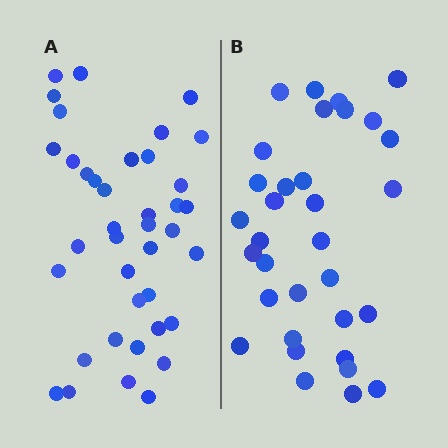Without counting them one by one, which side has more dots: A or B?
Region A (the left region) has more dots.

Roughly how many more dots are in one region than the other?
Region A has about 6 more dots than region B.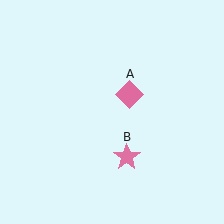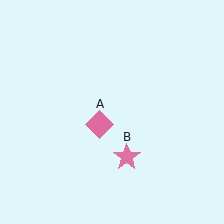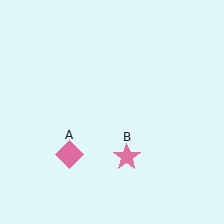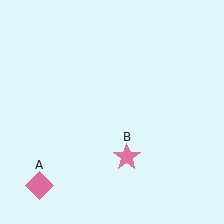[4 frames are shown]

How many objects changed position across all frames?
1 object changed position: pink diamond (object A).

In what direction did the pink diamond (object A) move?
The pink diamond (object A) moved down and to the left.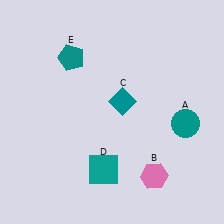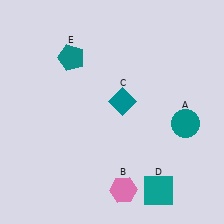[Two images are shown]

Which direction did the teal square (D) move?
The teal square (D) moved right.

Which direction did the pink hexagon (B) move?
The pink hexagon (B) moved left.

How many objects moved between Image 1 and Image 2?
2 objects moved between the two images.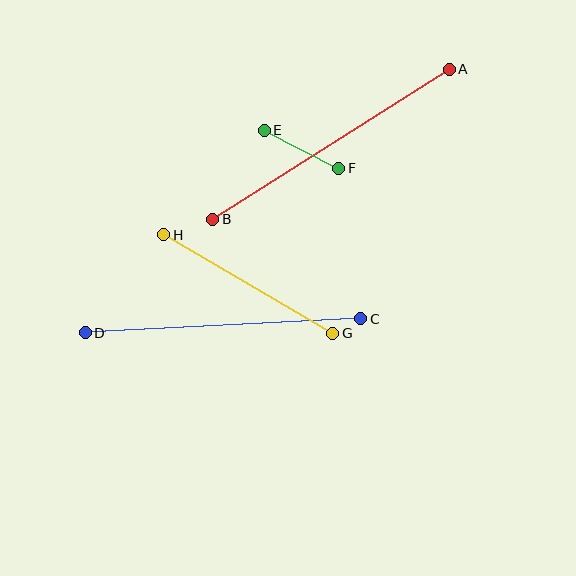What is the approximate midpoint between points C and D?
The midpoint is at approximately (223, 326) pixels.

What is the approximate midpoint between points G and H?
The midpoint is at approximately (248, 284) pixels.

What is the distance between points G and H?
The distance is approximately 196 pixels.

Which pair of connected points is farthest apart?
Points A and B are farthest apart.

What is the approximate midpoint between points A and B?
The midpoint is at approximately (331, 144) pixels.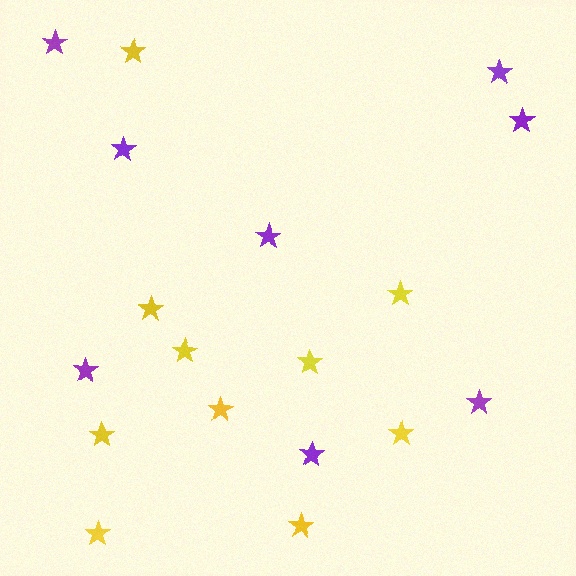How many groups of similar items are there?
There are 2 groups: one group of yellow stars (10) and one group of purple stars (8).